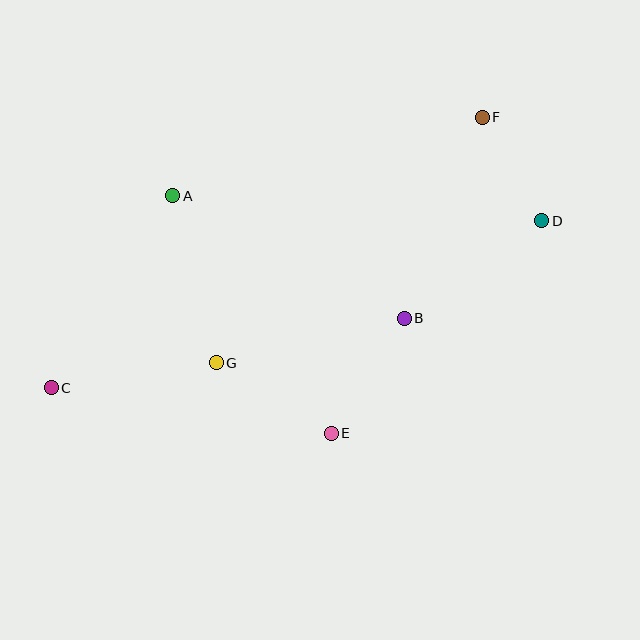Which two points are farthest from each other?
Points C and D are farthest from each other.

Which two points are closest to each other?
Points D and F are closest to each other.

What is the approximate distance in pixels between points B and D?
The distance between B and D is approximately 169 pixels.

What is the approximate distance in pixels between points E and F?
The distance between E and F is approximately 351 pixels.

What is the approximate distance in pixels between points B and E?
The distance between B and E is approximately 137 pixels.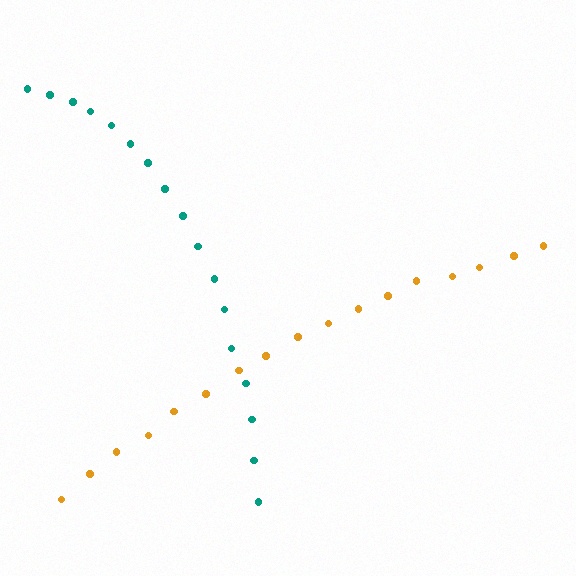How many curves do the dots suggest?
There are 2 distinct paths.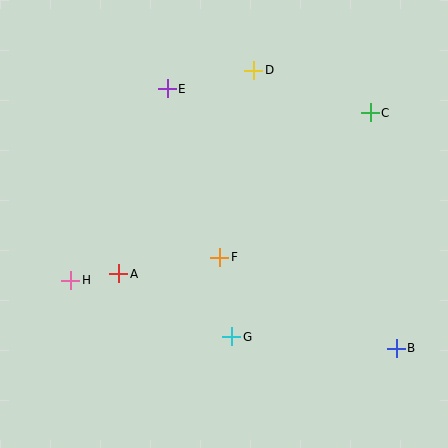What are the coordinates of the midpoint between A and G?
The midpoint between A and G is at (175, 305).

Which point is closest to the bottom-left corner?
Point H is closest to the bottom-left corner.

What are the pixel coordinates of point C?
Point C is at (370, 113).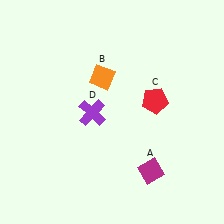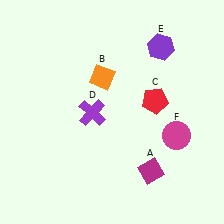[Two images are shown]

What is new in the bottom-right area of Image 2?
A magenta circle (F) was added in the bottom-right area of Image 2.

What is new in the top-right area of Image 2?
A purple hexagon (E) was added in the top-right area of Image 2.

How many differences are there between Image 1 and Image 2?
There are 2 differences between the two images.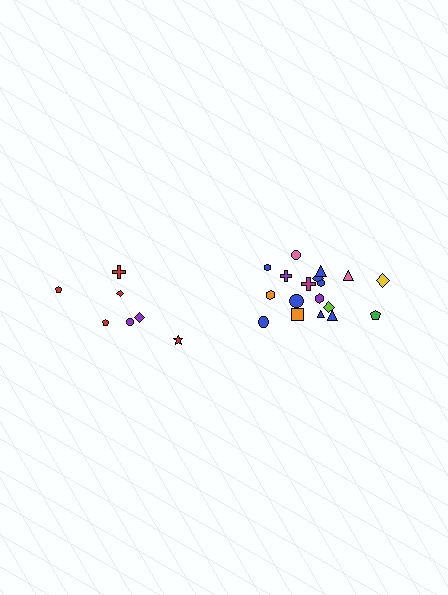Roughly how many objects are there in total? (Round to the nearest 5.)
Roughly 25 objects in total.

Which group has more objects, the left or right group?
The right group.